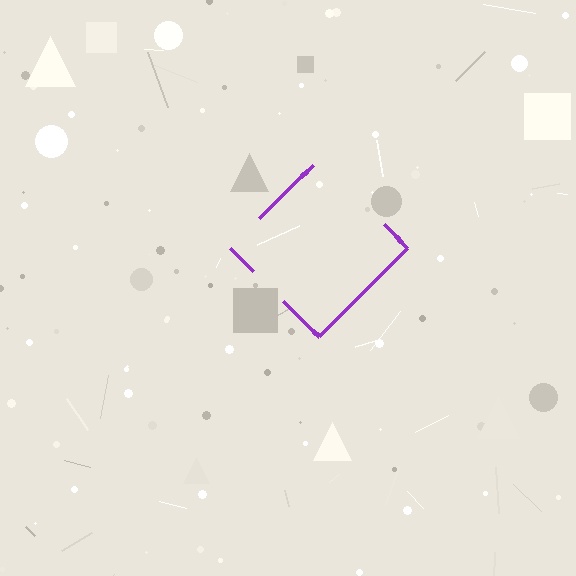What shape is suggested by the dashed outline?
The dashed outline suggests a diamond.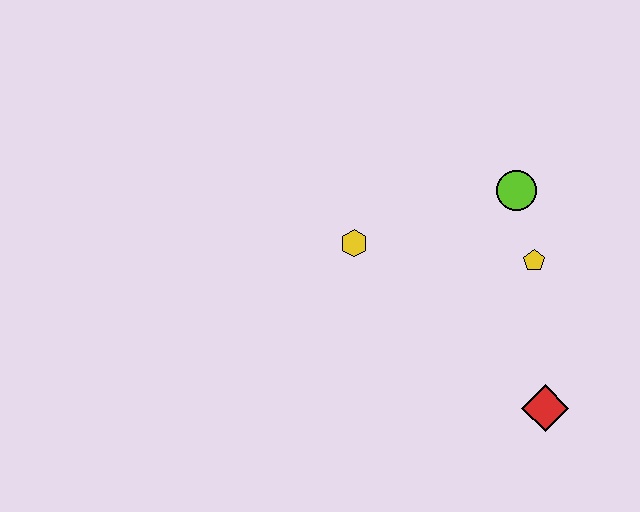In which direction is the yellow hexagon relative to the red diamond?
The yellow hexagon is to the left of the red diamond.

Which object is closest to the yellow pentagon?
The lime circle is closest to the yellow pentagon.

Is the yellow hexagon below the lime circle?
Yes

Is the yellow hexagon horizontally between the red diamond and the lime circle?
No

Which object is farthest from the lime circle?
The red diamond is farthest from the lime circle.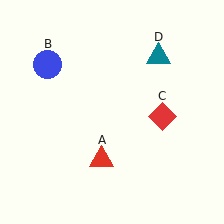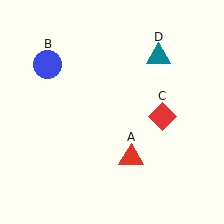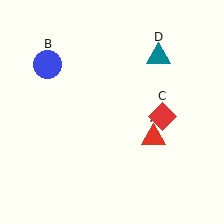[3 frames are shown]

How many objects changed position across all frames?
1 object changed position: red triangle (object A).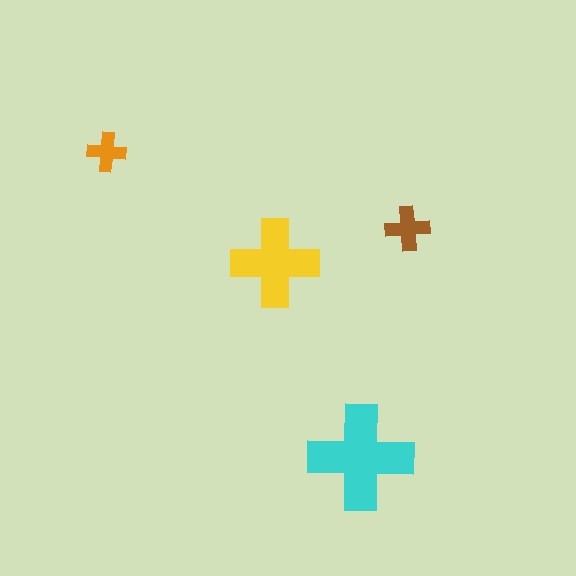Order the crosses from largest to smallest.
the cyan one, the yellow one, the brown one, the orange one.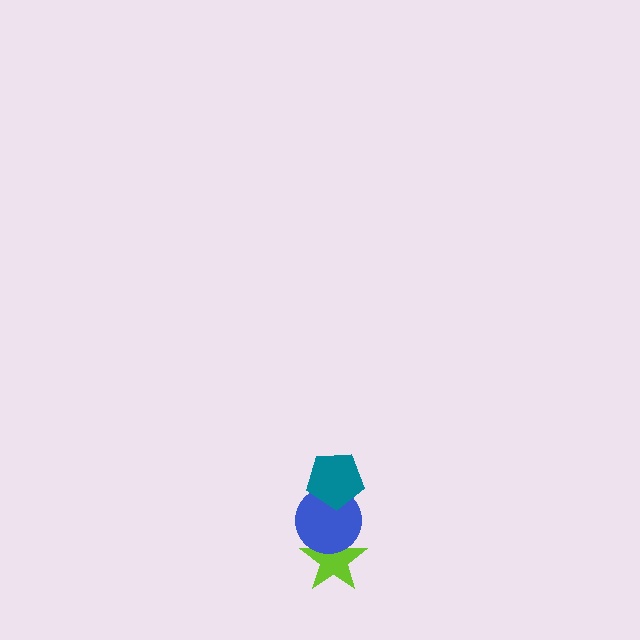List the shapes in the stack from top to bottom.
From top to bottom: the teal pentagon, the blue circle, the lime star.